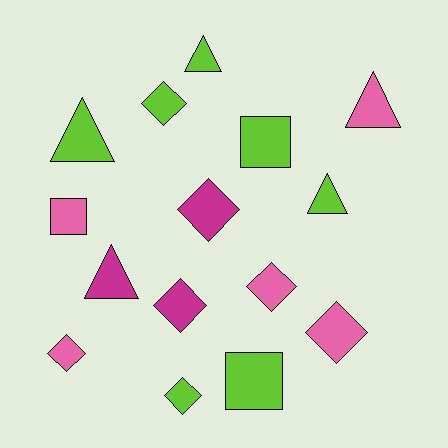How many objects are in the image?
There are 15 objects.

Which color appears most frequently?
Lime, with 7 objects.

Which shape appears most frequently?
Diamond, with 7 objects.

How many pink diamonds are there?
There are 3 pink diamonds.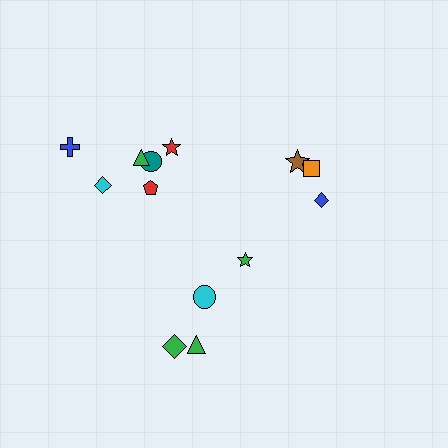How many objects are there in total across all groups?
There are 13 objects.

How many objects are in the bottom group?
There are 4 objects.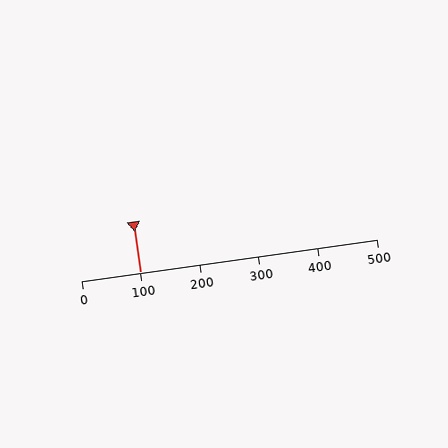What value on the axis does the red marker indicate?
The marker indicates approximately 100.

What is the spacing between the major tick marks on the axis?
The major ticks are spaced 100 apart.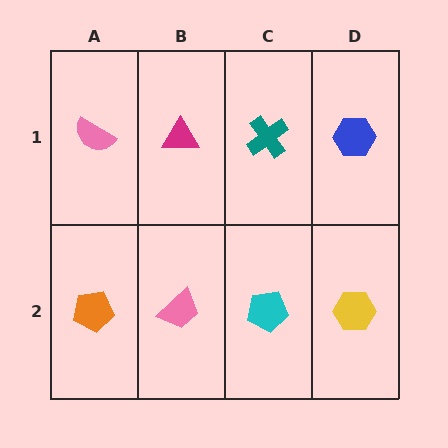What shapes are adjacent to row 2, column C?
A teal cross (row 1, column C), a pink trapezoid (row 2, column B), a yellow hexagon (row 2, column D).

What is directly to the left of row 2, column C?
A pink trapezoid.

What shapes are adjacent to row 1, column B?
A pink trapezoid (row 2, column B), a pink semicircle (row 1, column A), a teal cross (row 1, column C).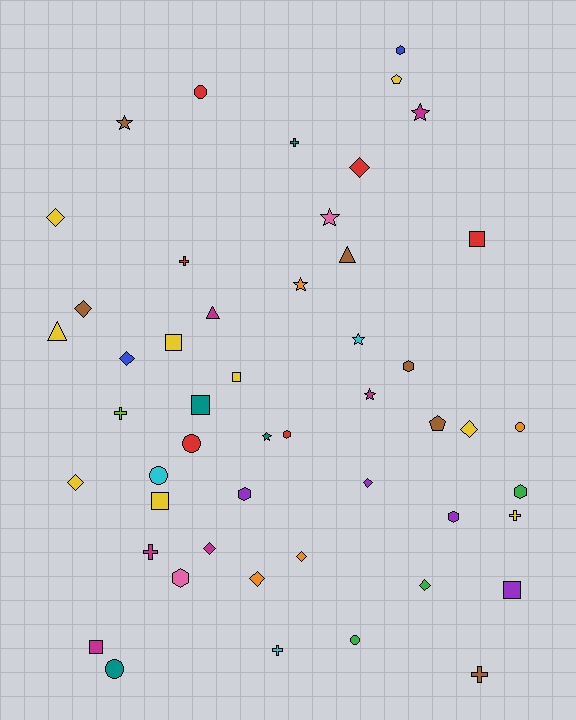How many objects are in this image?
There are 50 objects.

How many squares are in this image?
There are 7 squares.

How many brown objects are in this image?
There are 6 brown objects.